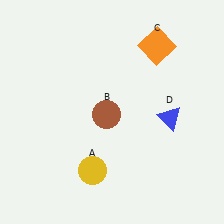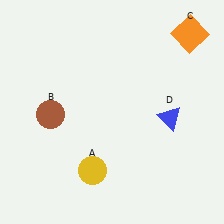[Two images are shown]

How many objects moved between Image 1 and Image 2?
2 objects moved between the two images.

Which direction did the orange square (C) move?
The orange square (C) moved right.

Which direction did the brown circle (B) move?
The brown circle (B) moved left.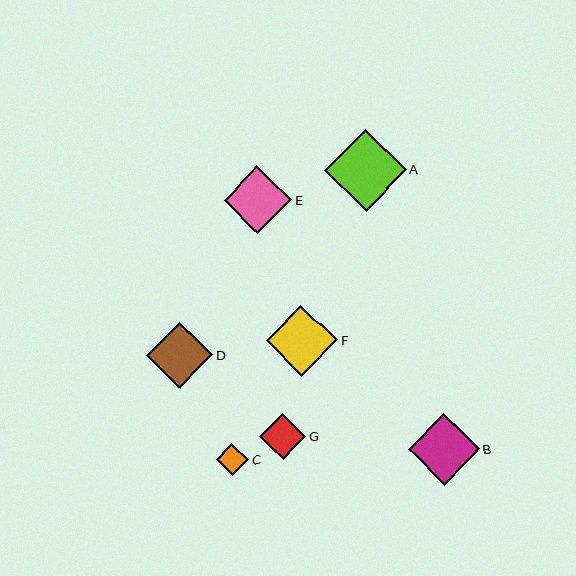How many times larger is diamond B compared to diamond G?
Diamond B is approximately 1.5 times the size of diamond G.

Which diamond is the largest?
Diamond A is the largest with a size of approximately 82 pixels.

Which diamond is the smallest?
Diamond C is the smallest with a size of approximately 33 pixels.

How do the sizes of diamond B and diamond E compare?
Diamond B and diamond E are approximately the same size.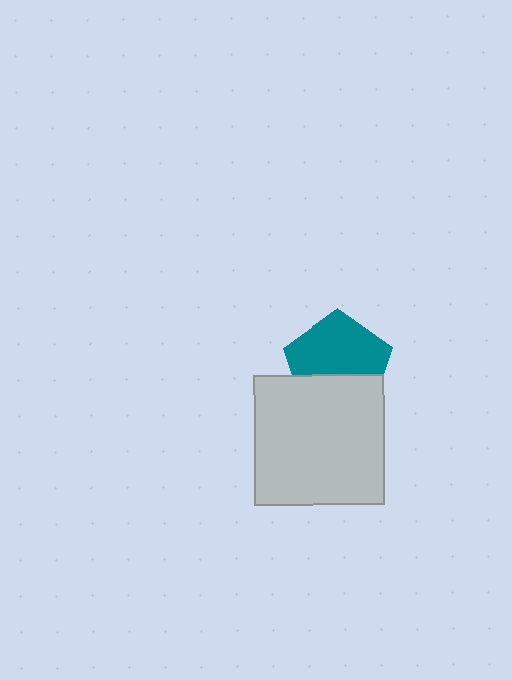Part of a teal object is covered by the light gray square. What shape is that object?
It is a pentagon.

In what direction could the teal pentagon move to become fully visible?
The teal pentagon could move up. That would shift it out from behind the light gray square entirely.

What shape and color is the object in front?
The object in front is a light gray square.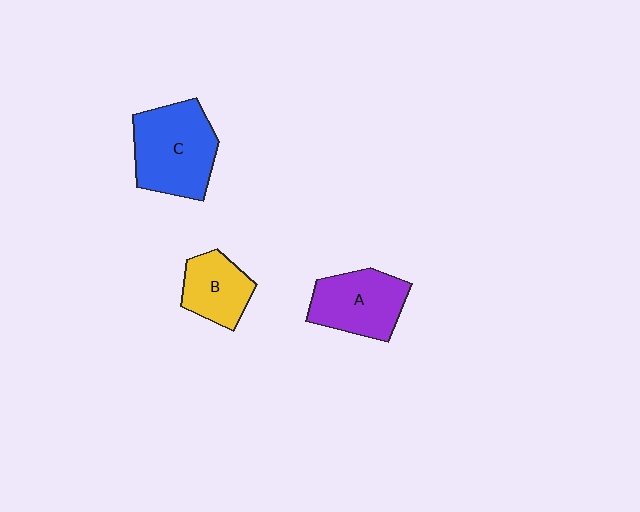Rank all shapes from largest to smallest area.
From largest to smallest: C (blue), A (purple), B (yellow).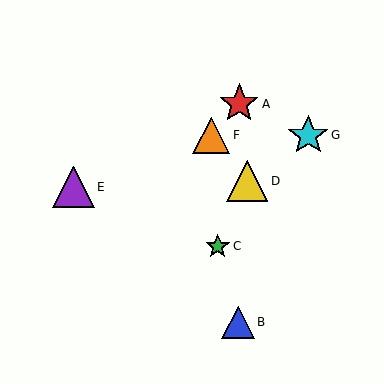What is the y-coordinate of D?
Object D is at y≈181.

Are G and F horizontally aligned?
Yes, both are at y≈135.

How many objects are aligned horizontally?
2 objects (F, G) are aligned horizontally.